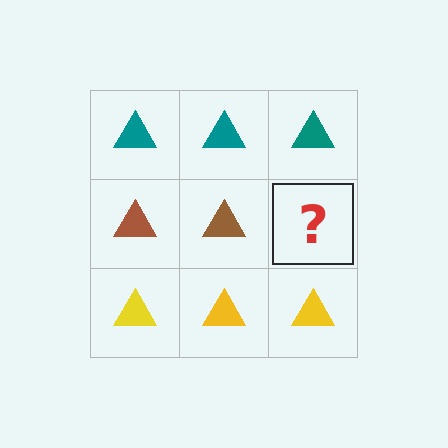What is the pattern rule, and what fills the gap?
The rule is that each row has a consistent color. The gap should be filled with a brown triangle.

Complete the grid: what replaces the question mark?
The question mark should be replaced with a brown triangle.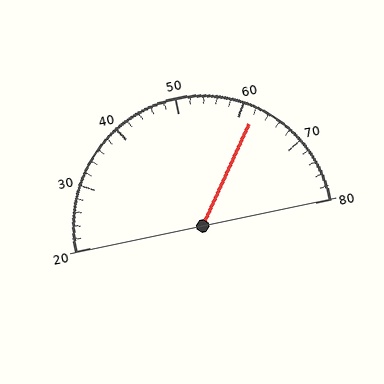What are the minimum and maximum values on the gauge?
The gauge ranges from 20 to 80.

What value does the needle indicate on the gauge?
The needle indicates approximately 62.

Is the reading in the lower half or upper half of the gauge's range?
The reading is in the upper half of the range (20 to 80).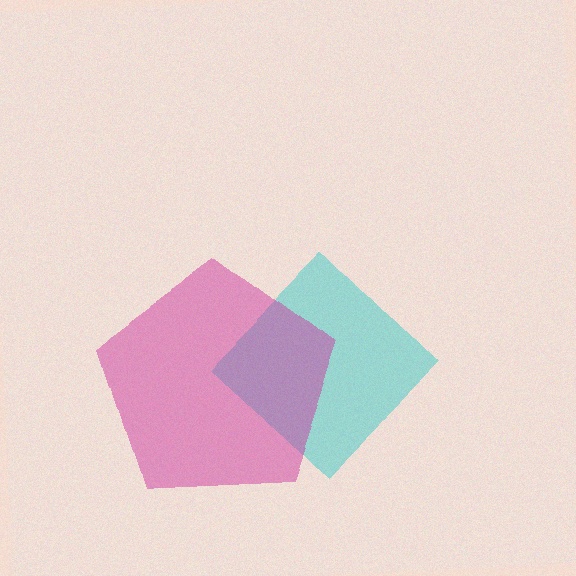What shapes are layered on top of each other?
The layered shapes are: a cyan diamond, a magenta pentagon.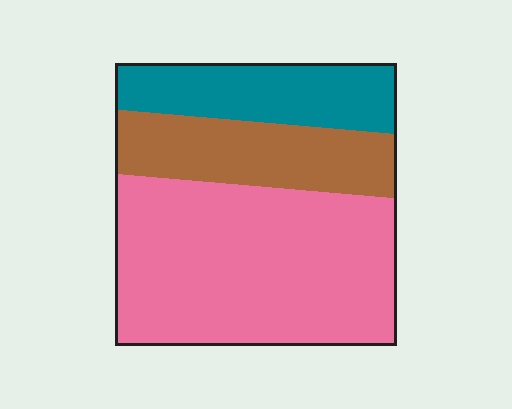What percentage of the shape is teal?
Teal takes up about one fifth (1/5) of the shape.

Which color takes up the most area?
Pink, at roughly 55%.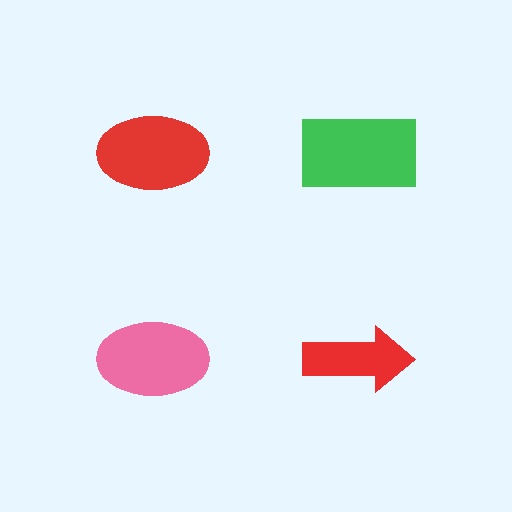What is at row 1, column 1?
A red ellipse.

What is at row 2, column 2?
A red arrow.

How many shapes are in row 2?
2 shapes.